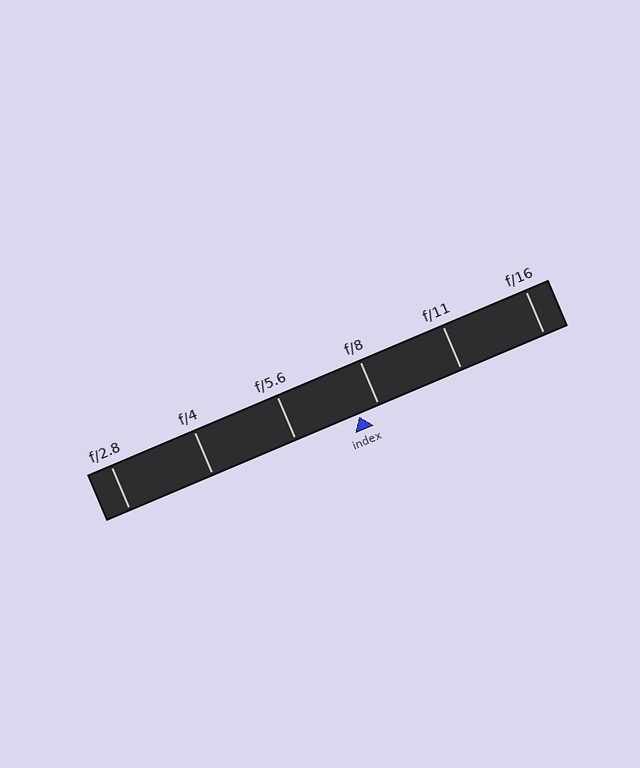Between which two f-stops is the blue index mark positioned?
The index mark is between f/5.6 and f/8.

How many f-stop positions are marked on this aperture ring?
There are 6 f-stop positions marked.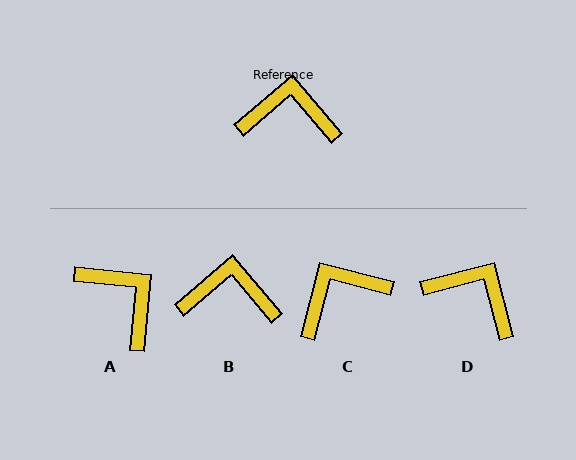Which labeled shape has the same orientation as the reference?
B.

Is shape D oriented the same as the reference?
No, it is off by about 26 degrees.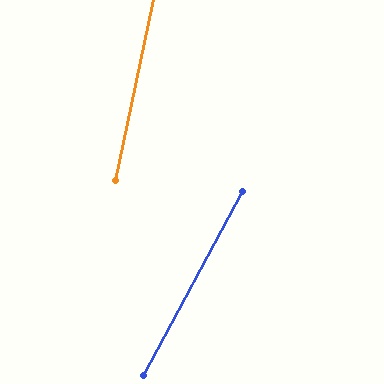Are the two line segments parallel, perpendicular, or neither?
Neither parallel nor perpendicular — they differ by about 16°.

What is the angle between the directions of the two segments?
Approximately 16 degrees.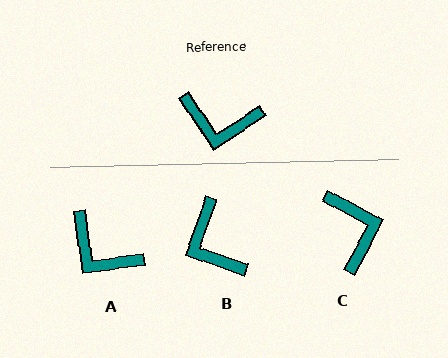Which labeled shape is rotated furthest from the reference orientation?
C, about 119 degrees away.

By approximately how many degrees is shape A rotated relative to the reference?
Approximately 25 degrees clockwise.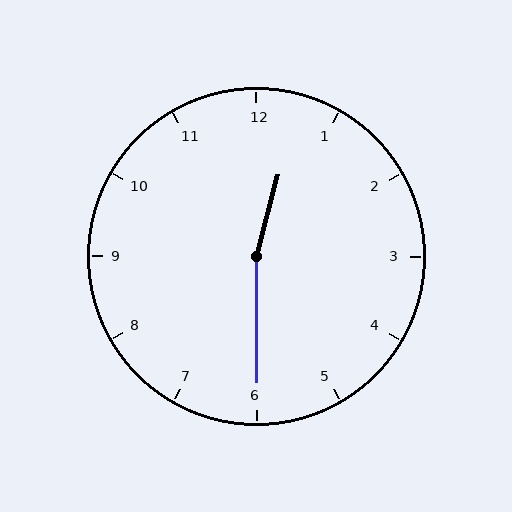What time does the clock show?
12:30.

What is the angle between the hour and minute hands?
Approximately 165 degrees.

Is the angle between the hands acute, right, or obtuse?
It is obtuse.